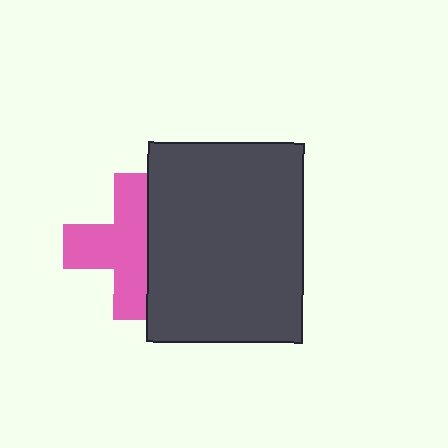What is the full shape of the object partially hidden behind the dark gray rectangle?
The partially hidden object is a pink cross.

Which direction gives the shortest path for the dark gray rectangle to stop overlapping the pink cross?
Moving right gives the shortest separation.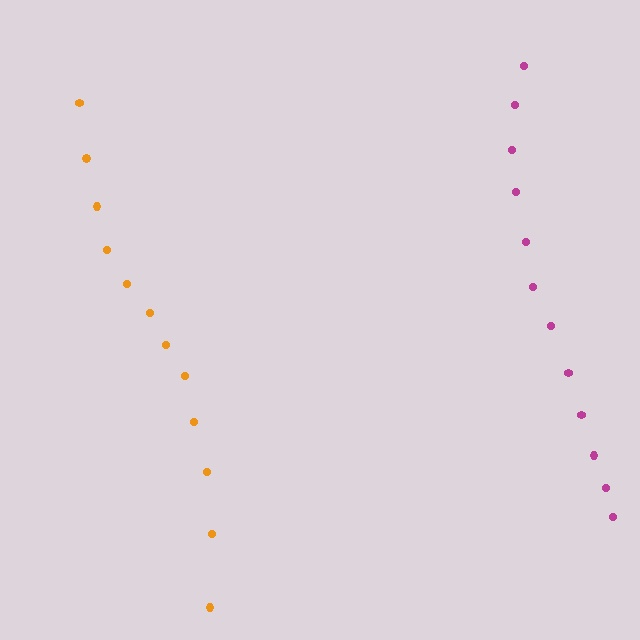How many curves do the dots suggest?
There are 2 distinct paths.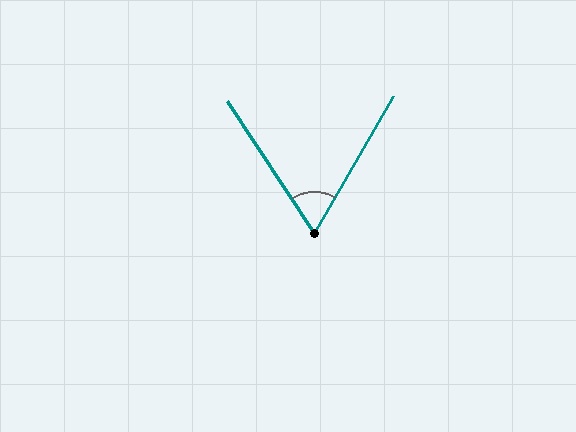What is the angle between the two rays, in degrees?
Approximately 63 degrees.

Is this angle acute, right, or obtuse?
It is acute.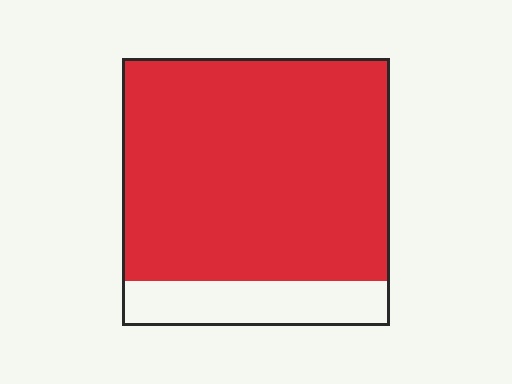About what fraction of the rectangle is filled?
About five sixths (5/6).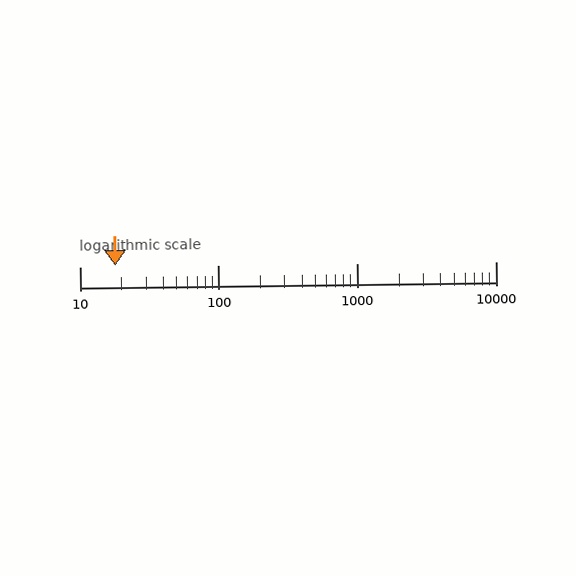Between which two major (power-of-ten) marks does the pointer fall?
The pointer is between 10 and 100.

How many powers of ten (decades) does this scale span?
The scale spans 3 decades, from 10 to 10000.